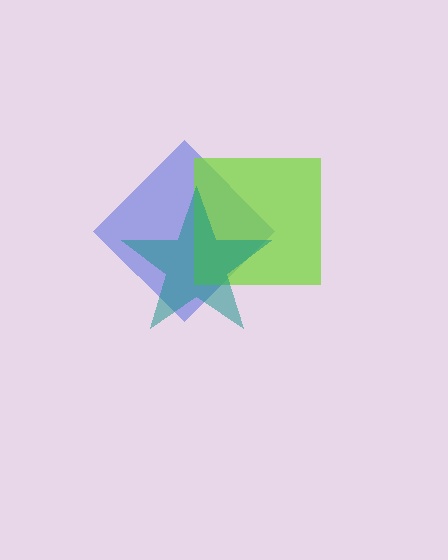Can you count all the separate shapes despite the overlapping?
Yes, there are 3 separate shapes.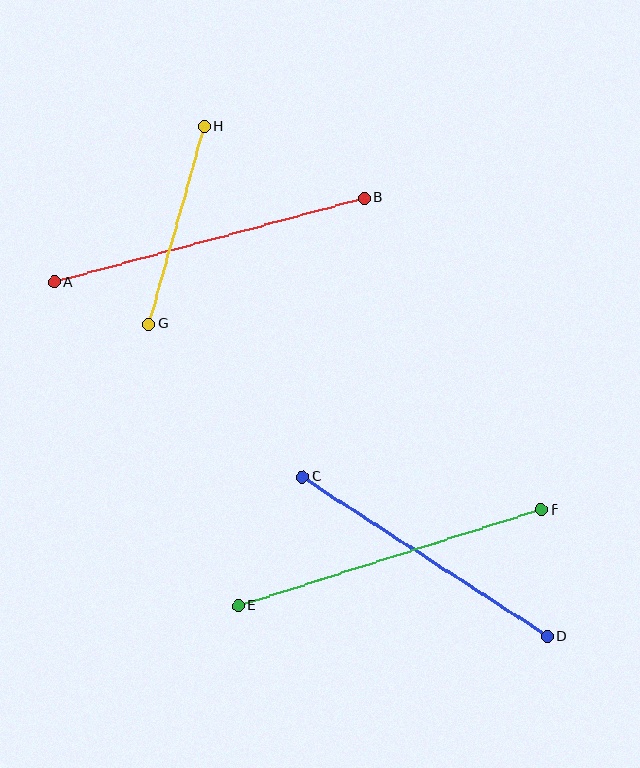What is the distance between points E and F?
The distance is approximately 318 pixels.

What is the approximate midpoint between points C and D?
The midpoint is at approximately (425, 557) pixels.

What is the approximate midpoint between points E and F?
The midpoint is at approximately (390, 558) pixels.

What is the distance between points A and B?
The distance is approximately 321 pixels.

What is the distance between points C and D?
The distance is approximately 292 pixels.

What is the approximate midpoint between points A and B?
The midpoint is at approximately (209, 240) pixels.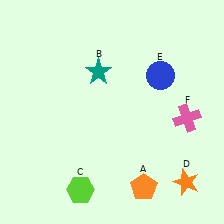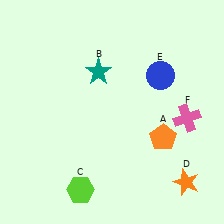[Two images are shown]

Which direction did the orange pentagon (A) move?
The orange pentagon (A) moved up.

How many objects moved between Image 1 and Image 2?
1 object moved between the two images.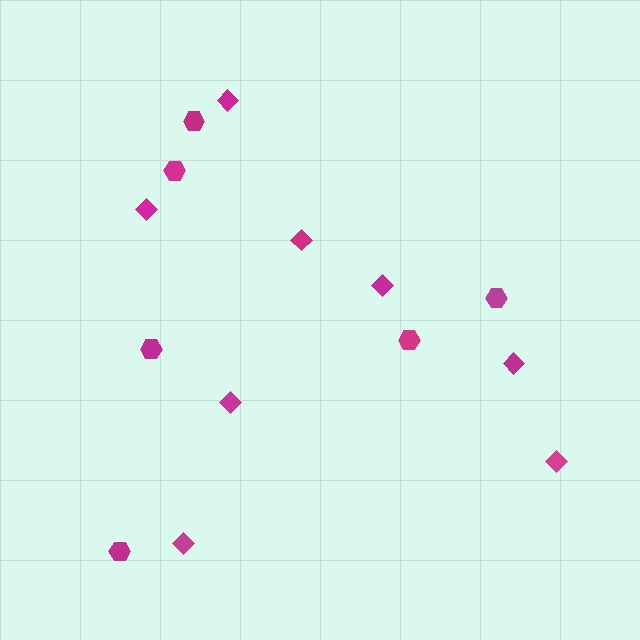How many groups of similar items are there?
There are 2 groups: one group of hexagons (6) and one group of diamonds (8).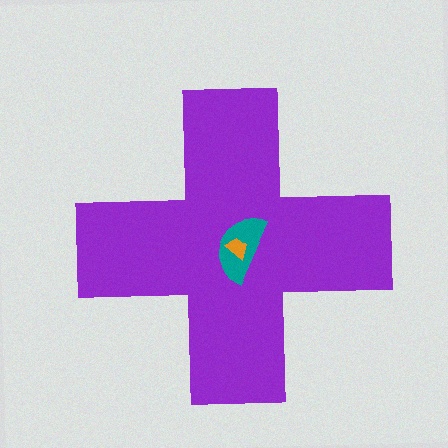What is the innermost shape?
The orange trapezoid.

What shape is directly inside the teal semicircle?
The orange trapezoid.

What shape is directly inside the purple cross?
The teal semicircle.